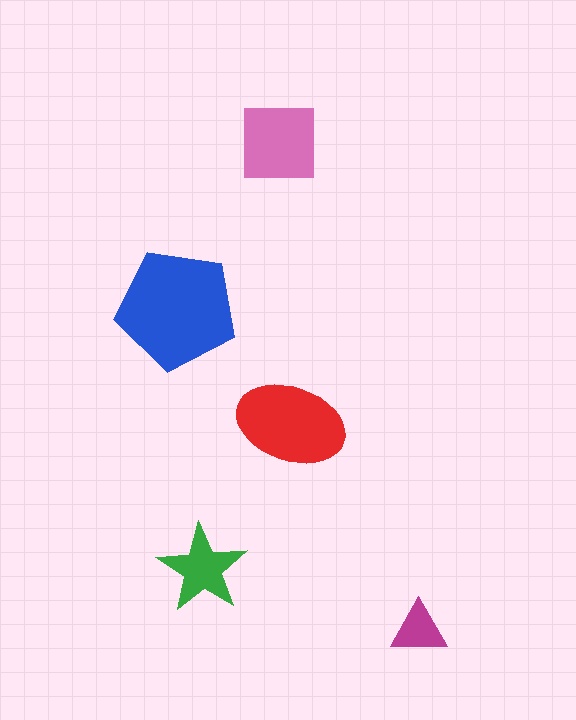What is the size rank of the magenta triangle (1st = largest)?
5th.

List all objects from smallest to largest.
The magenta triangle, the green star, the pink square, the red ellipse, the blue pentagon.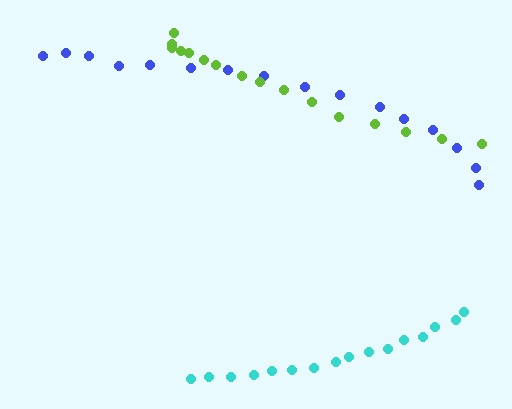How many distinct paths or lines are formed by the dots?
There are 3 distinct paths.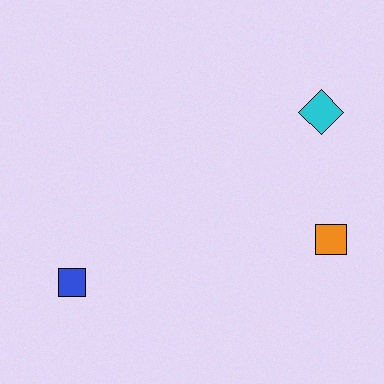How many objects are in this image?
There are 3 objects.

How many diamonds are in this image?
There is 1 diamond.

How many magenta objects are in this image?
There are no magenta objects.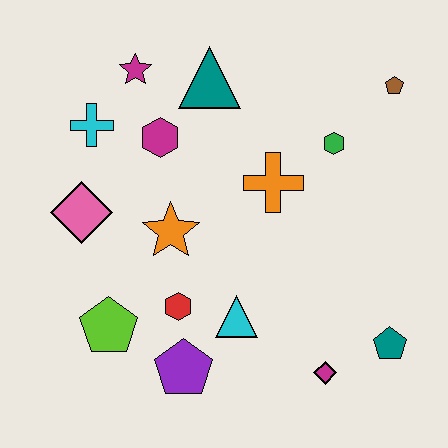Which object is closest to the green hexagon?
The orange cross is closest to the green hexagon.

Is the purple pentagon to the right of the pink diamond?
Yes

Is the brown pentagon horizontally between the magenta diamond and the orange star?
No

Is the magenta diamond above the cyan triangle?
No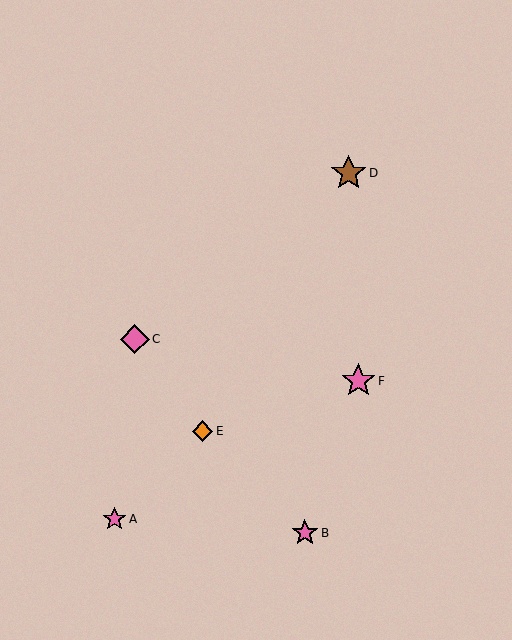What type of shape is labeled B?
Shape B is a pink star.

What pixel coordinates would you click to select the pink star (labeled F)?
Click at (358, 381) to select the pink star F.